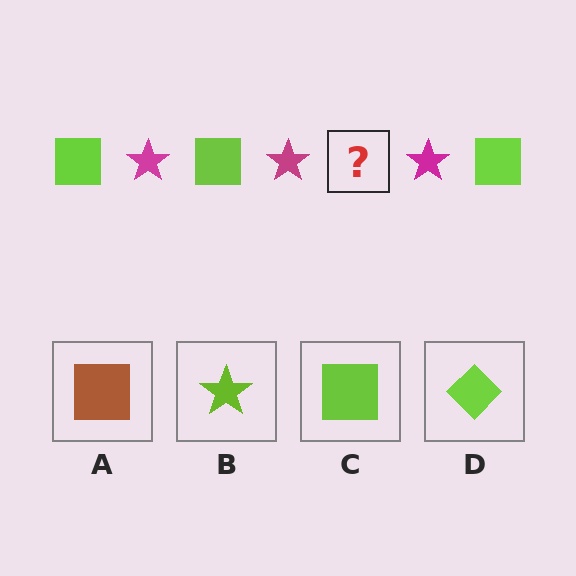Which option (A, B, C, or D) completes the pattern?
C.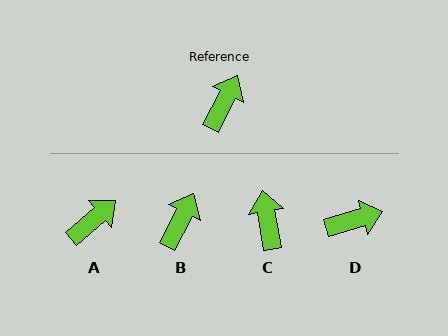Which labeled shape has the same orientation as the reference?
B.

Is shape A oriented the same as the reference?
No, it is off by about 23 degrees.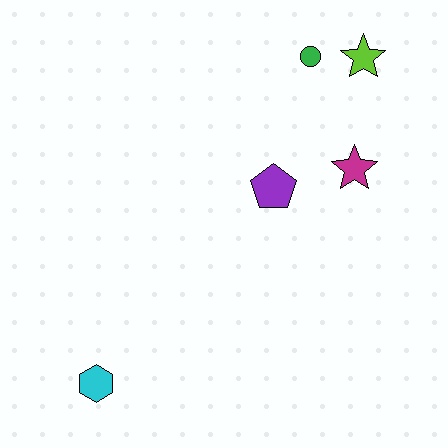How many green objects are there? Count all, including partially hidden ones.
There is 1 green object.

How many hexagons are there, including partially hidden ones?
There is 1 hexagon.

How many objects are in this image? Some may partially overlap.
There are 5 objects.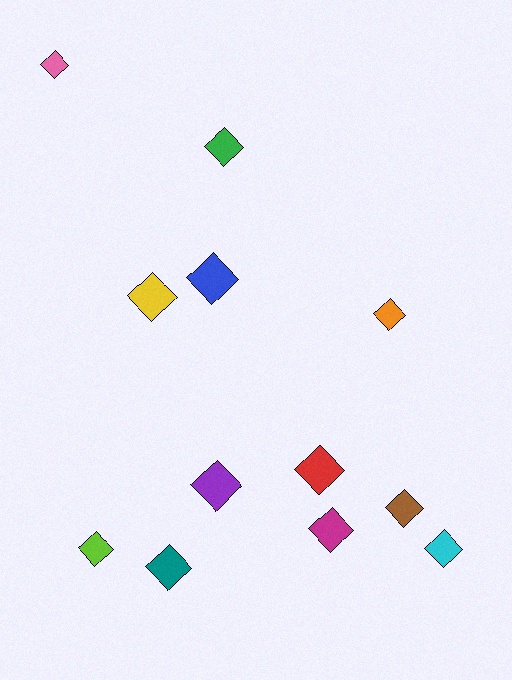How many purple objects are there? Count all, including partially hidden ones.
There is 1 purple object.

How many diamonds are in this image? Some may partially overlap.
There are 12 diamonds.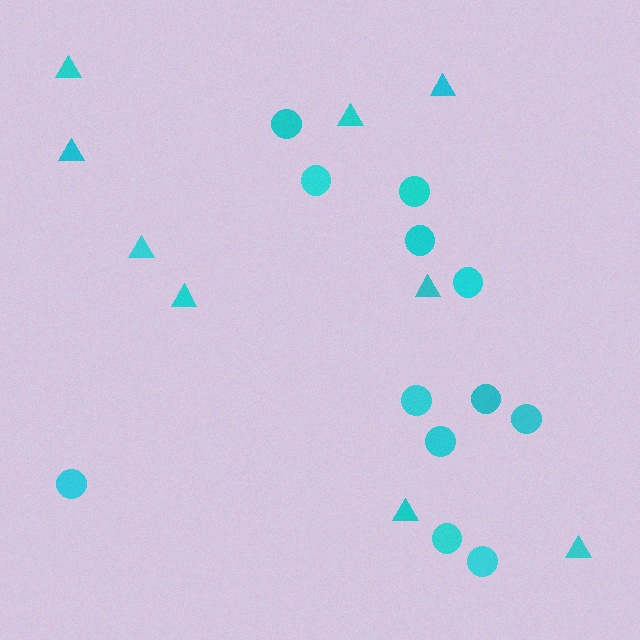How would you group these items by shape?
There are 2 groups: one group of triangles (9) and one group of circles (12).